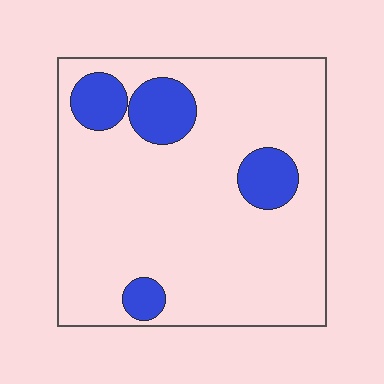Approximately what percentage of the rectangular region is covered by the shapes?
Approximately 15%.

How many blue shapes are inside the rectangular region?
4.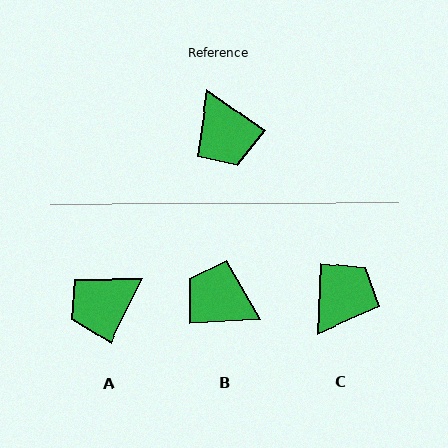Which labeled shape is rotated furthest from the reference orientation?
B, about 142 degrees away.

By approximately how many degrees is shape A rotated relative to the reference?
Approximately 82 degrees clockwise.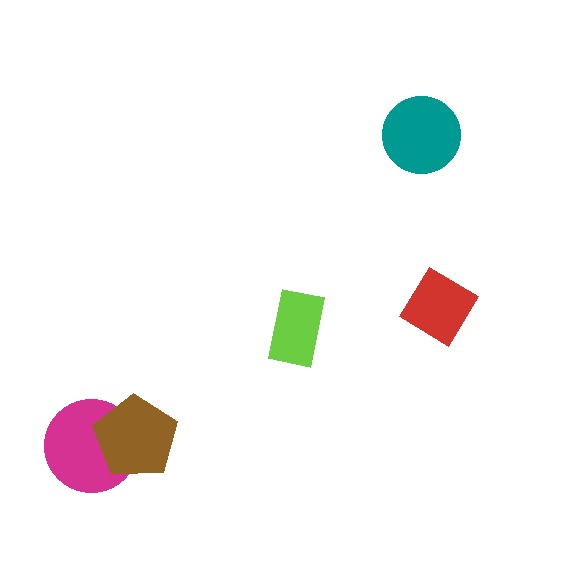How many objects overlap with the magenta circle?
1 object overlaps with the magenta circle.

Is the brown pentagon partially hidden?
No, no other shape covers it.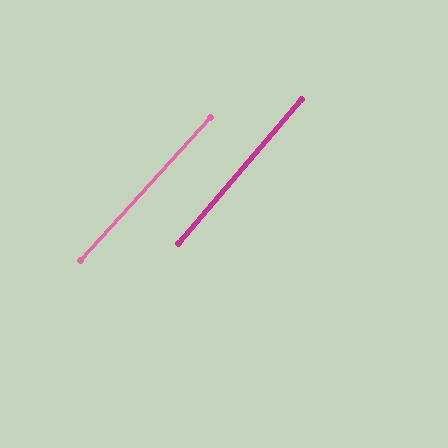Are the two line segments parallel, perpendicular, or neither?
Parallel — their directions differ by only 1.7°.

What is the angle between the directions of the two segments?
Approximately 2 degrees.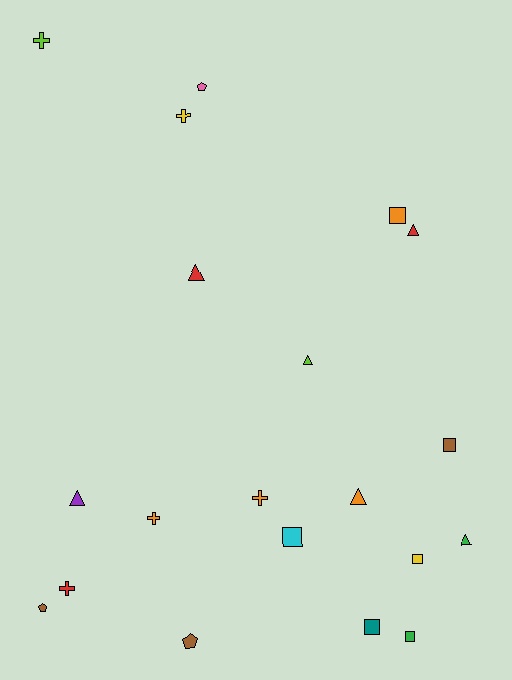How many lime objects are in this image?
There are 2 lime objects.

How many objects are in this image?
There are 20 objects.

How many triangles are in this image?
There are 6 triangles.